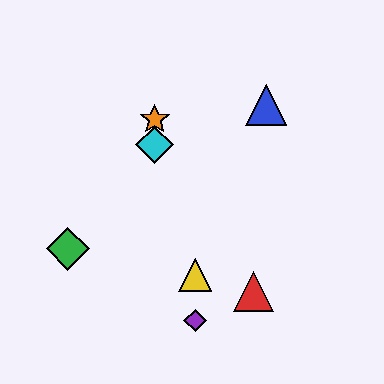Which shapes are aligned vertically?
The orange star, the cyan diamond are aligned vertically.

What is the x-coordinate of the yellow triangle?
The yellow triangle is at x≈195.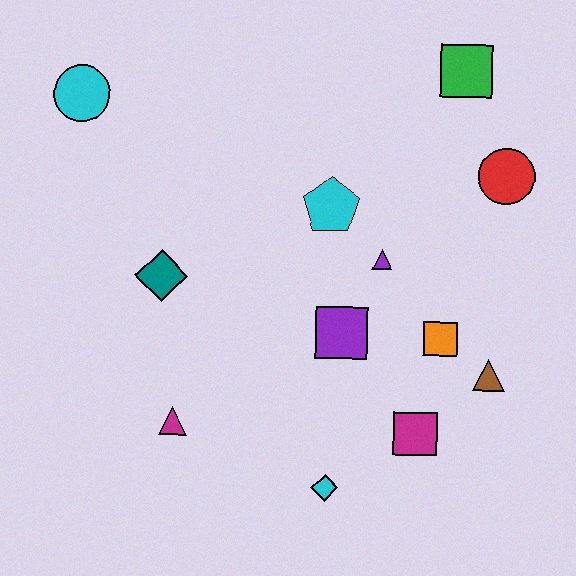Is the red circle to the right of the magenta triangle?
Yes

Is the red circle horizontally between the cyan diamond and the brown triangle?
No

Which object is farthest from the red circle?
The cyan circle is farthest from the red circle.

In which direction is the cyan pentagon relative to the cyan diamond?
The cyan pentagon is above the cyan diamond.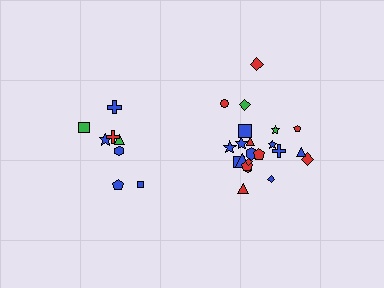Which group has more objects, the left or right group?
The right group.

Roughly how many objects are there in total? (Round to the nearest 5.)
Roughly 30 objects in total.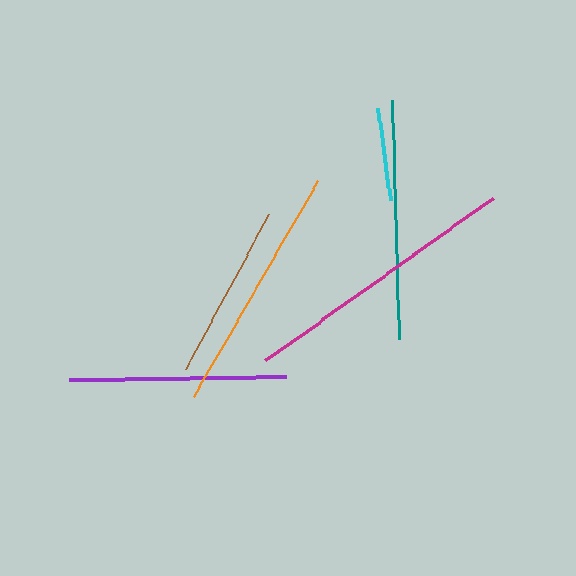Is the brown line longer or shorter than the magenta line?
The magenta line is longer than the brown line.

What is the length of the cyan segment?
The cyan segment is approximately 94 pixels long.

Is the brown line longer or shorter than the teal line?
The teal line is longer than the brown line.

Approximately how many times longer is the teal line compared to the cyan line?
The teal line is approximately 2.6 times the length of the cyan line.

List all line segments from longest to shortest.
From longest to shortest: magenta, orange, teal, purple, brown, cyan.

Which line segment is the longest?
The magenta line is the longest at approximately 279 pixels.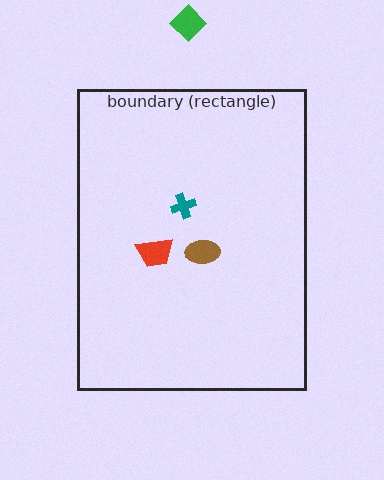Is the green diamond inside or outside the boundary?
Outside.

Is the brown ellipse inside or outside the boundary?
Inside.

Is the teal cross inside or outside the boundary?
Inside.